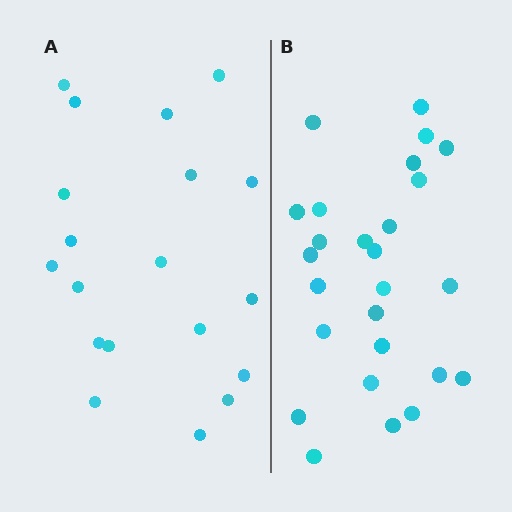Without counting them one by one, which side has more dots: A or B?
Region B (the right region) has more dots.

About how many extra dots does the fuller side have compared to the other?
Region B has roughly 8 or so more dots than region A.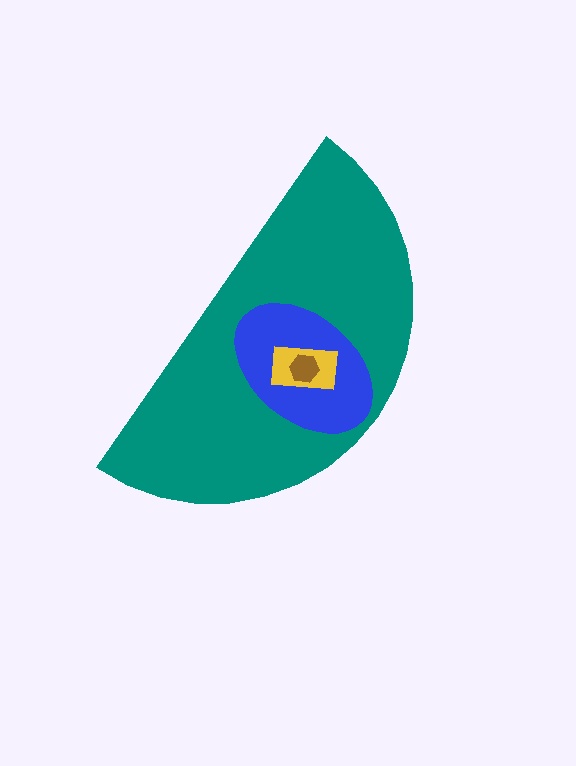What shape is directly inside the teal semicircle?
The blue ellipse.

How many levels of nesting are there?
4.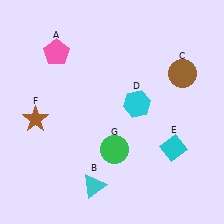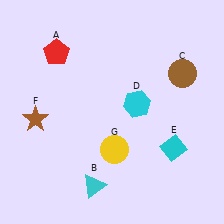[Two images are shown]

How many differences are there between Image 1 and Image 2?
There are 2 differences between the two images.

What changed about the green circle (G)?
In Image 1, G is green. In Image 2, it changed to yellow.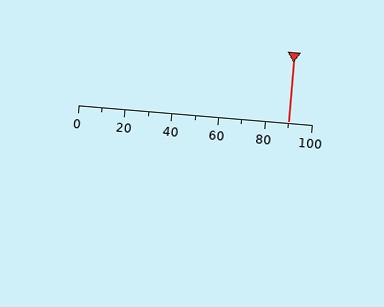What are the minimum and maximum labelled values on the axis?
The axis runs from 0 to 100.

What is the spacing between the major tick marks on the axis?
The major ticks are spaced 20 apart.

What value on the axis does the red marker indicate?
The marker indicates approximately 90.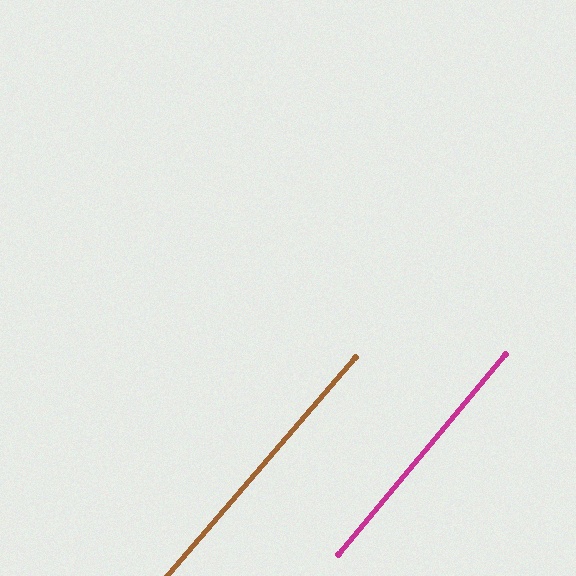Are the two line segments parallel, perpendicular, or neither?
Parallel — their directions differ by only 0.8°.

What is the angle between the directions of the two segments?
Approximately 1 degree.